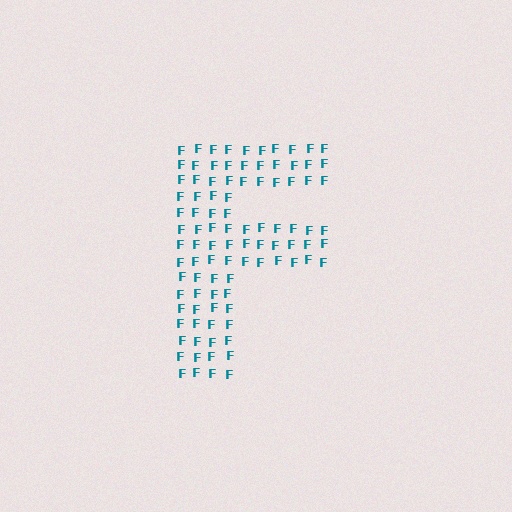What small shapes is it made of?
It is made of small letter F's.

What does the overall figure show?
The overall figure shows the letter F.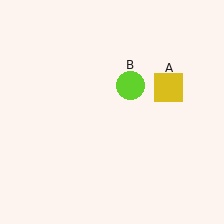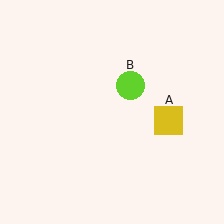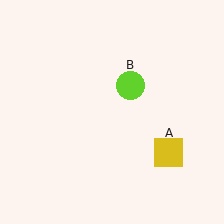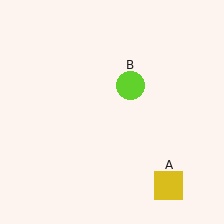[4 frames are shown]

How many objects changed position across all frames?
1 object changed position: yellow square (object A).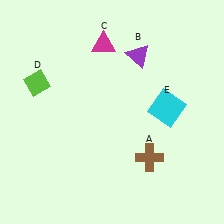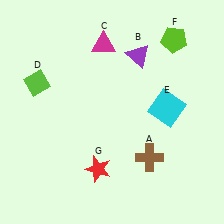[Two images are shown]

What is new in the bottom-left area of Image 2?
A red star (G) was added in the bottom-left area of Image 2.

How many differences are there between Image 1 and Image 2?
There are 2 differences between the two images.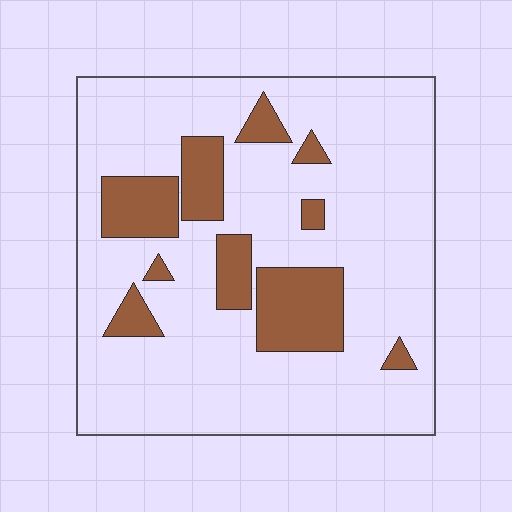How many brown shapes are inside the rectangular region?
10.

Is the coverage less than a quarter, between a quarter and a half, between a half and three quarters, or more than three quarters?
Less than a quarter.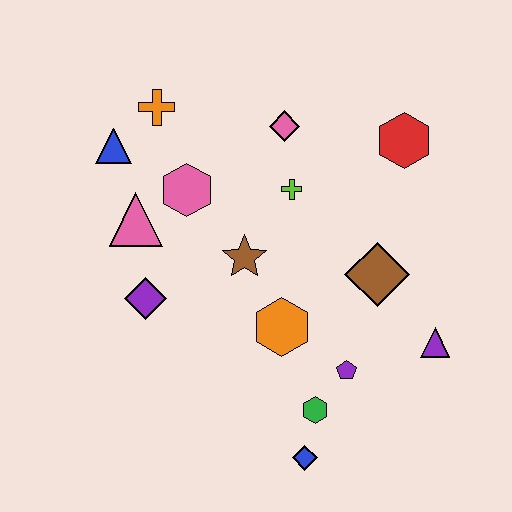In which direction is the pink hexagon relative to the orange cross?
The pink hexagon is below the orange cross.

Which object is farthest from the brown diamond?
The blue triangle is farthest from the brown diamond.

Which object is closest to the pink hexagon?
The pink triangle is closest to the pink hexagon.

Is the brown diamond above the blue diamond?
Yes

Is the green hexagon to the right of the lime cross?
Yes